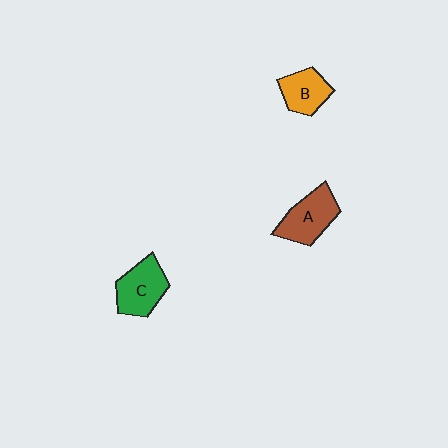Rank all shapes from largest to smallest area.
From largest to smallest: A (brown), C (green), B (orange).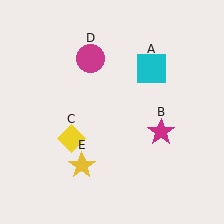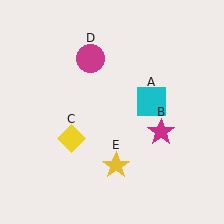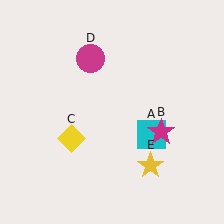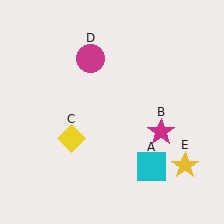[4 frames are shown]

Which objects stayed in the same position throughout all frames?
Magenta star (object B) and yellow diamond (object C) and magenta circle (object D) remained stationary.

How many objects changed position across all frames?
2 objects changed position: cyan square (object A), yellow star (object E).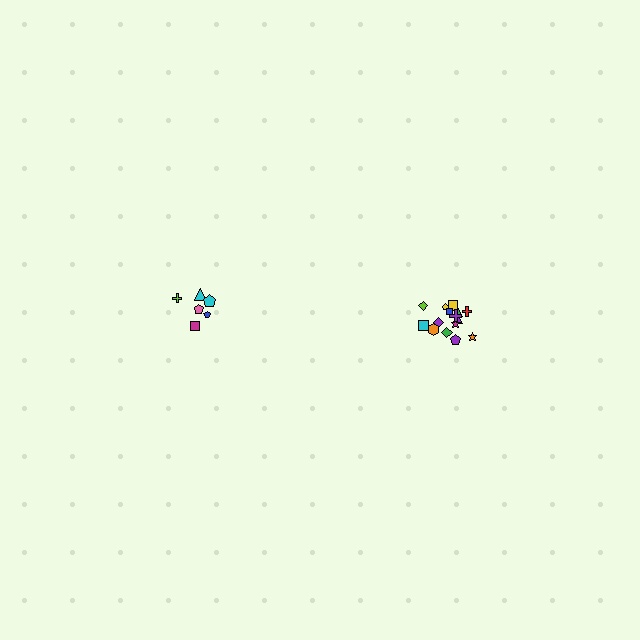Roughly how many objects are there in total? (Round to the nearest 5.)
Roughly 20 objects in total.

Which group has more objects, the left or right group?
The right group.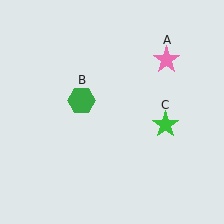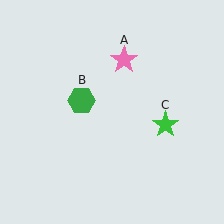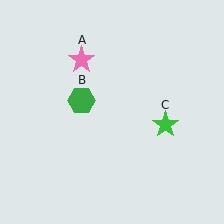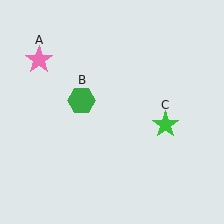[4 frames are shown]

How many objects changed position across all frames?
1 object changed position: pink star (object A).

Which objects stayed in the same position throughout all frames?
Green hexagon (object B) and green star (object C) remained stationary.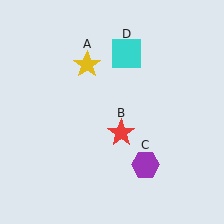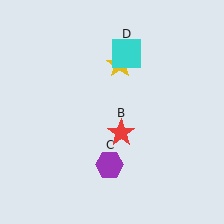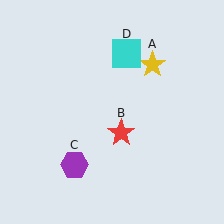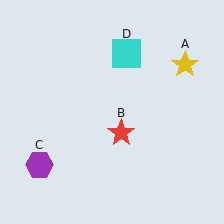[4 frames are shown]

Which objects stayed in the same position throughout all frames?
Red star (object B) and cyan square (object D) remained stationary.